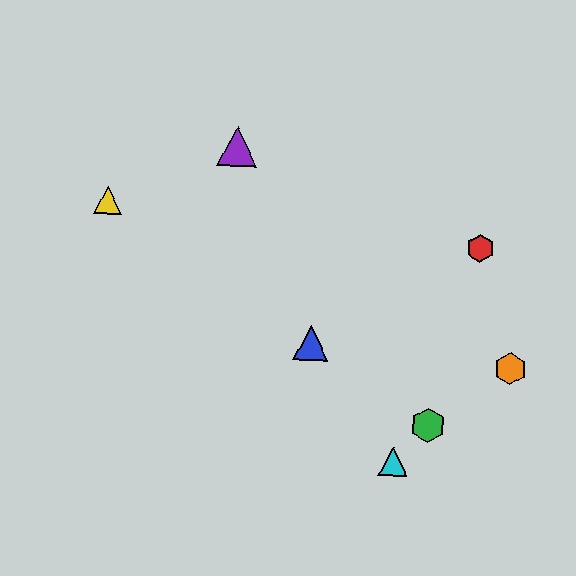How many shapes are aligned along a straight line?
3 shapes (the blue triangle, the green hexagon, the yellow triangle) are aligned along a straight line.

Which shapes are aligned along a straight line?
The blue triangle, the green hexagon, the yellow triangle are aligned along a straight line.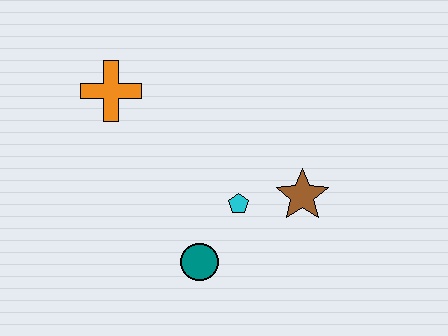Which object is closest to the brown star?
The cyan pentagon is closest to the brown star.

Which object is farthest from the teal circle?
The orange cross is farthest from the teal circle.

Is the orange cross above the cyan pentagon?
Yes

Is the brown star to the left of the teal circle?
No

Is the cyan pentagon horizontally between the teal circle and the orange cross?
No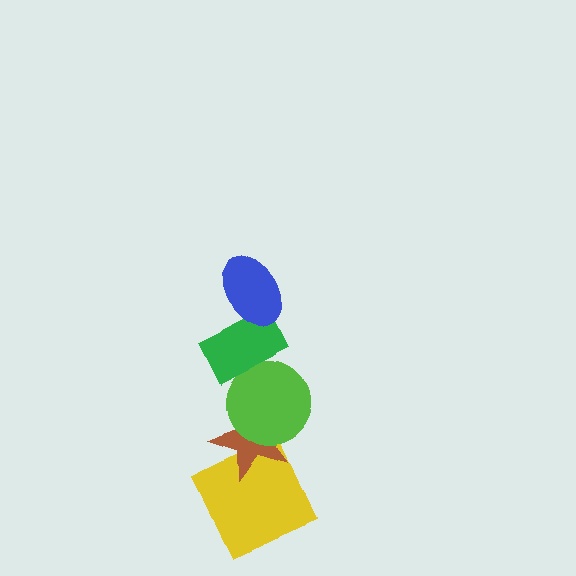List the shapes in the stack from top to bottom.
From top to bottom: the blue ellipse, the green rectangle, the lime circle, the brown star, the yellow square.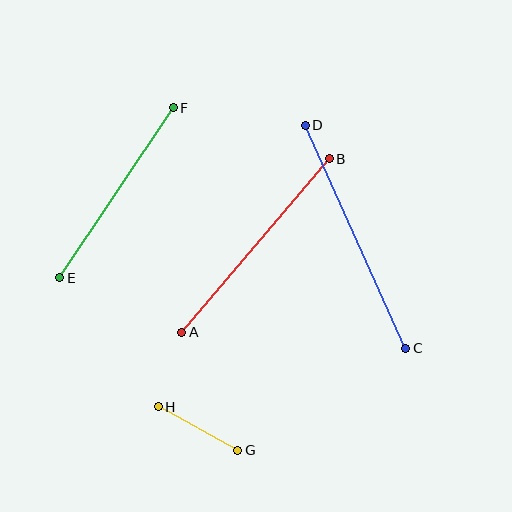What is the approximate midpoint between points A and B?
The midpoint is at approximately (256, 246) pixels.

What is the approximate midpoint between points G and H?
The midpoint is at approximately (198, 428) pixels.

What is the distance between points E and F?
The distance is approximately 204 pixels.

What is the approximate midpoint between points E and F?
The midpoint is at approximately (117, 193) pixels.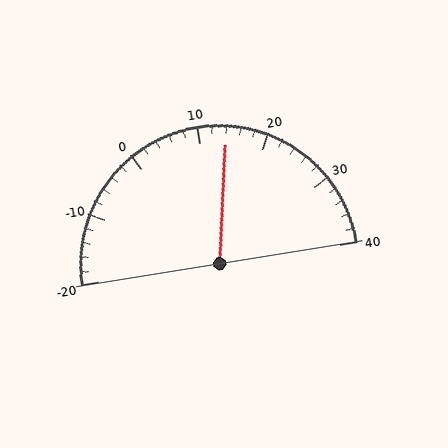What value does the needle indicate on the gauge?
The needle indicates approximately 14.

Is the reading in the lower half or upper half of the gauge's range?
The reading is in the upper half of the range (-20 to 40).